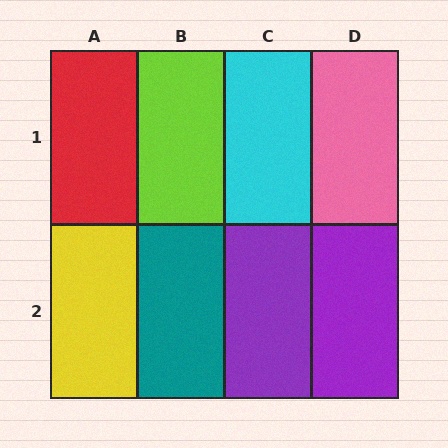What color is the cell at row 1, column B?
Lime.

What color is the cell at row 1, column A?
Red.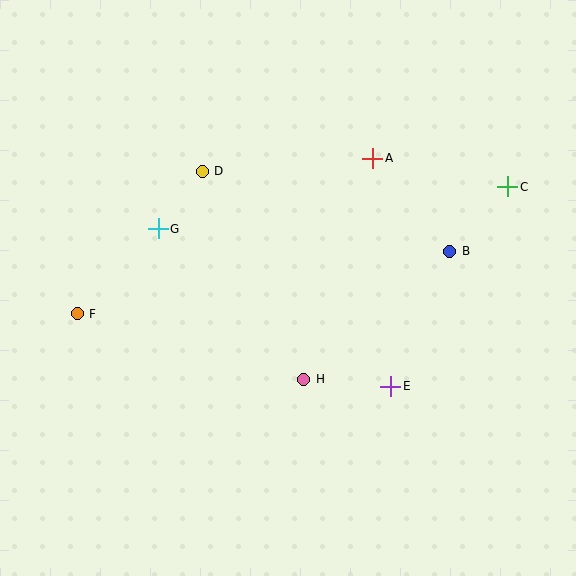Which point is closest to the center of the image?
Point H at (304, 379) is closest to the center.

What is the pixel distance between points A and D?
The distance between A and D is 171 pixels.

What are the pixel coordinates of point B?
Point B is at (450, 251).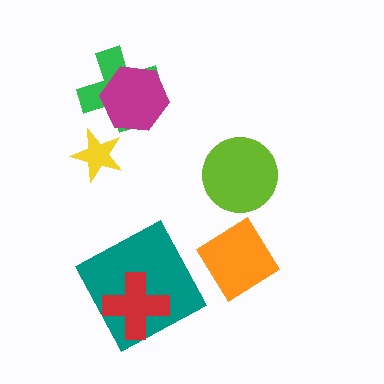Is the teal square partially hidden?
Yes, it is partially covered by another shape.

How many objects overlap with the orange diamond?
0 objects overlap with the orange diamond.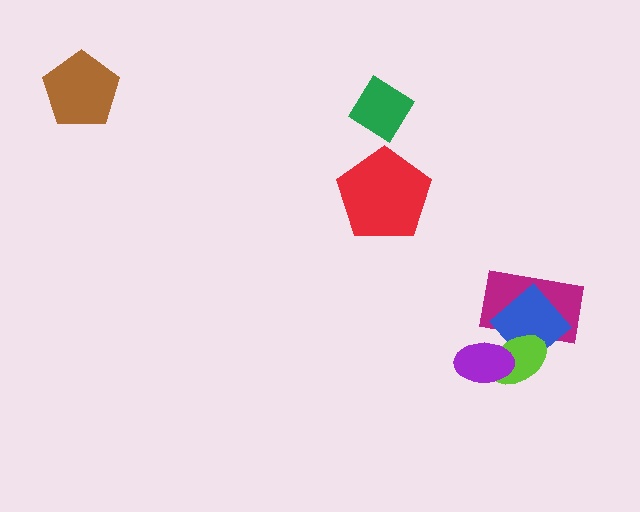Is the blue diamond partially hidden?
Yes, it is partially covered by another shape.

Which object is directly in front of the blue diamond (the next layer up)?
The lime ellipse is directly in front of the blue diamond.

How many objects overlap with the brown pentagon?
0 objects overlap with the brown pentagon.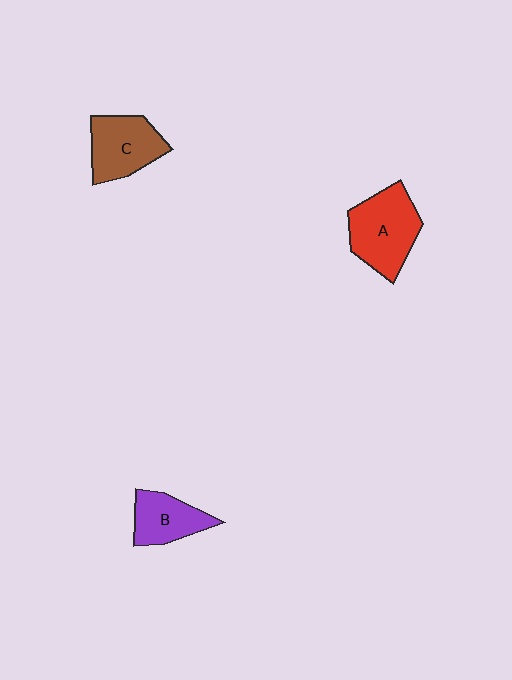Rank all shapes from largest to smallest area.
From largest to smallest: A (red), C (brown), B (purple).